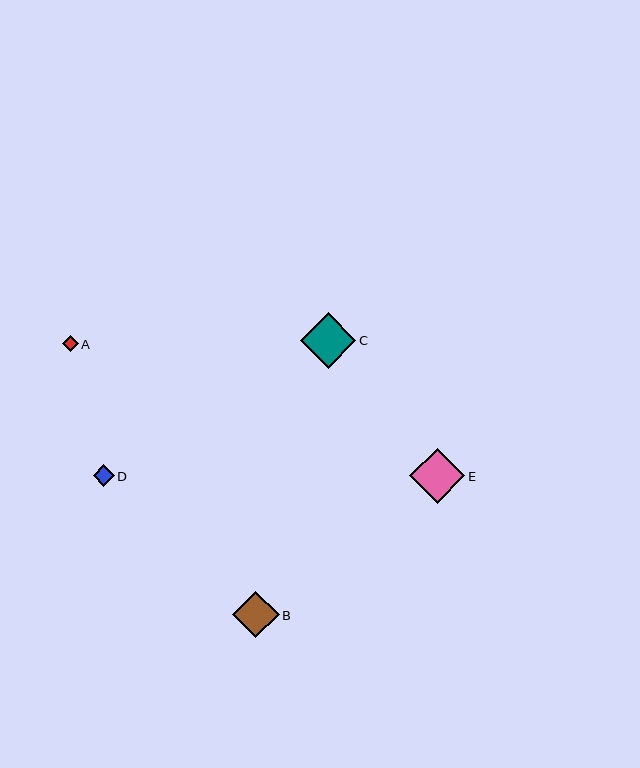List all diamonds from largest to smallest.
From largest to smallest: C, E, B, D, A.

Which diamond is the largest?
Diamond C is the largest with a size of approximately 55 pixels.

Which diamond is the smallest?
Diamond A is the smallest with a size of approximately 16 pixels.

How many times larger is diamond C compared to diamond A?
Diamond C is approximately 3.5 times the size of diamond A.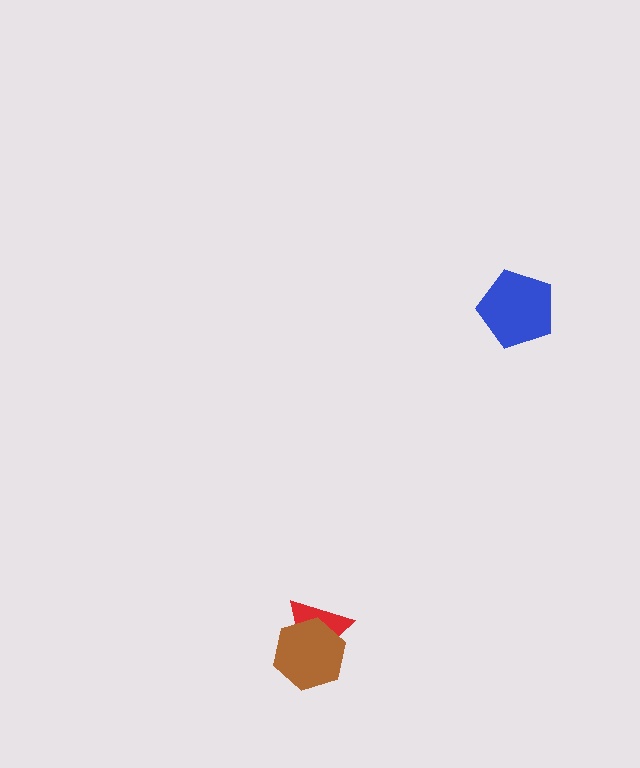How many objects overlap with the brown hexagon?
1 object overlaps with the brown hexagon.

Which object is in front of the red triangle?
The brown hexagon is in front of the red triangle.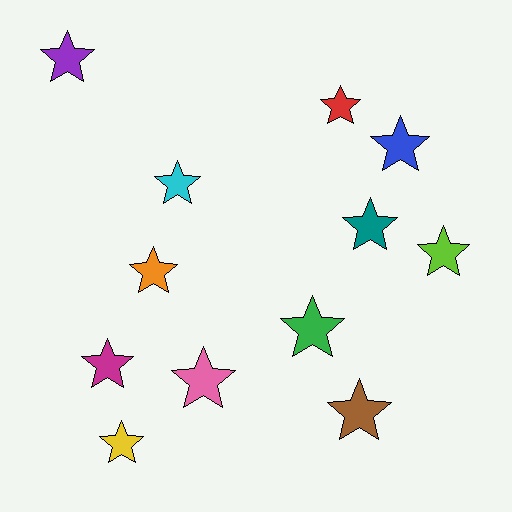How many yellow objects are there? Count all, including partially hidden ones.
There is 1 yellow object.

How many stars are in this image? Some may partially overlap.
There are 12 stars.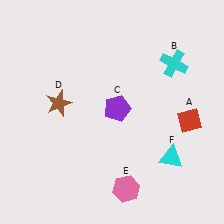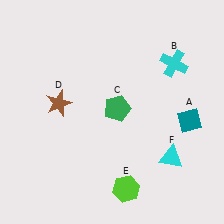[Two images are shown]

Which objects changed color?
A changed from red to teal. C changed from purple to green. E changed from pink to lime.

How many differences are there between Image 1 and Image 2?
There are 3 differences between the two images.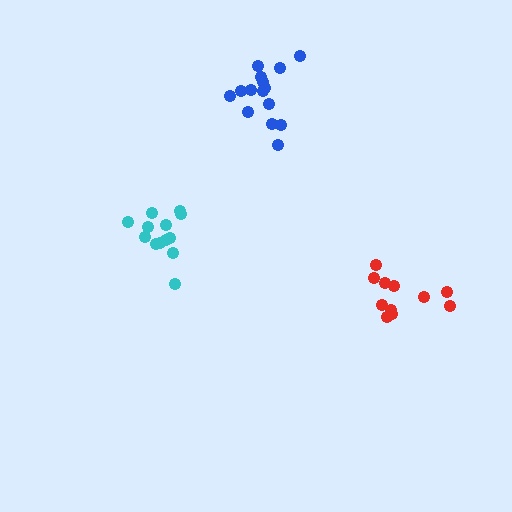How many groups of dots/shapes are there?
There are 3 groups.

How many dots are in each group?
Group 1: 15 dots, Group 2: 13 dots, Group 3: 11 dots (39 total).